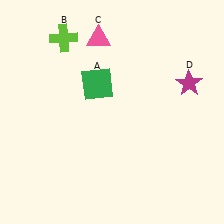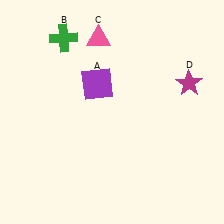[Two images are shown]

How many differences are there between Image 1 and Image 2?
There are 2 differences between the two images.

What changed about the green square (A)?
In Image 1, A is green. In Image 2, it changed to purple.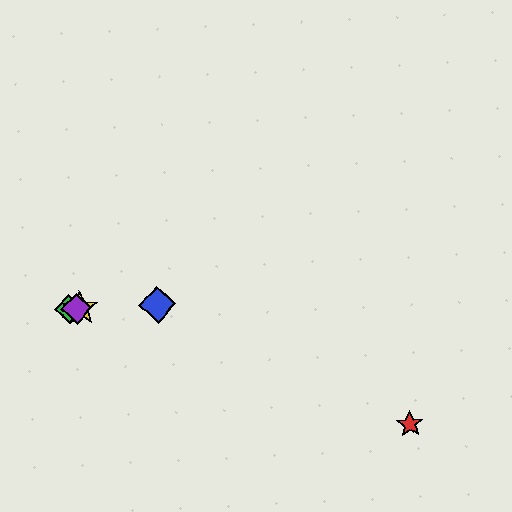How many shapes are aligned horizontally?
4 shapes (the blue diamond, the green diamond, the yellow star, the purple diamond) are aligned horizontally.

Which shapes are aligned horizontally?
The blue diamond, the green diamond, the yellow star, the purple diamond are aligned horizontally.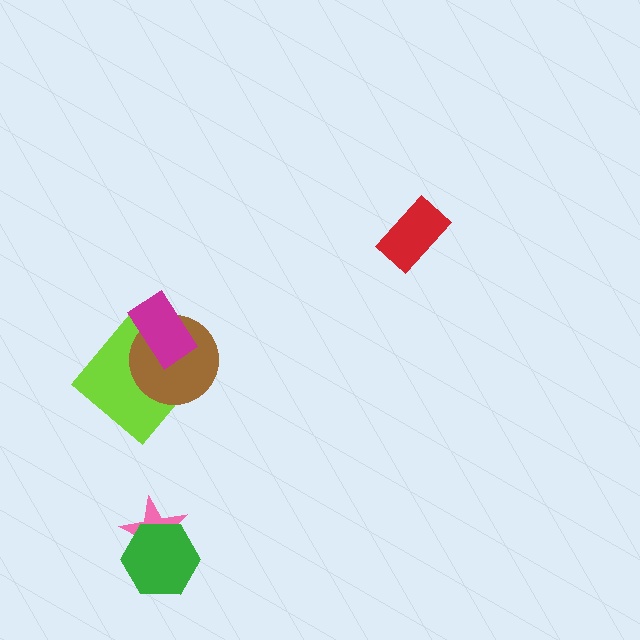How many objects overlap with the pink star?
1 object overlaps with the pink star.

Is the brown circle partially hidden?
Yes, it is partially covered by another shape.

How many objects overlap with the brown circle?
2 objects overlap with the brown circle.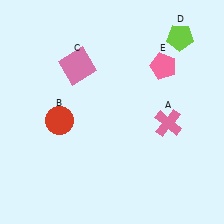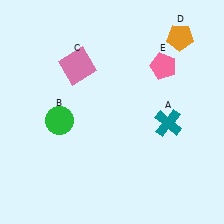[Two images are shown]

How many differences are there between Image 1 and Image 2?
There are 3 differences between the two images.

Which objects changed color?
A changed from pink to teal. B changed from red to green. D changed from lime to orange.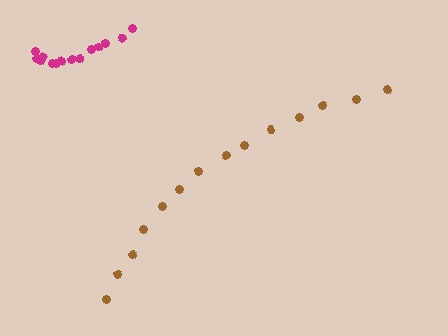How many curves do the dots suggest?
There are 2 distinct paths.